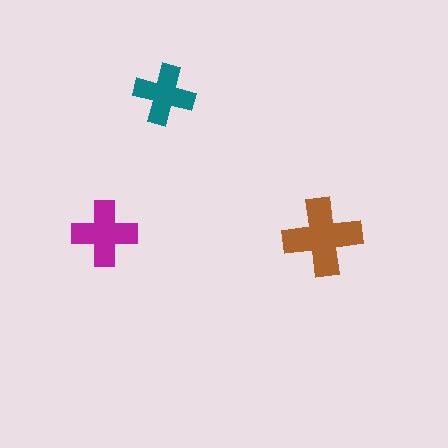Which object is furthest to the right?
The brown cross is rightmost.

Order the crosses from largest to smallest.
the brown one, the magenta one, the teal one.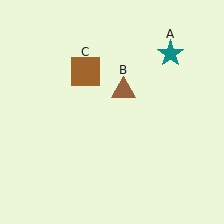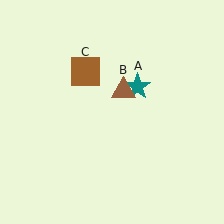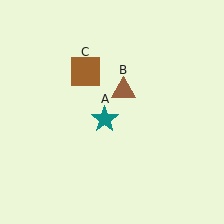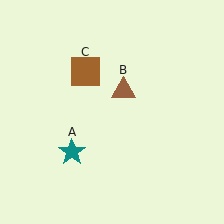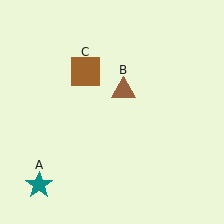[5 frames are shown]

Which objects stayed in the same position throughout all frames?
Brown triangle (object B) and brown square (object C) remained stationary.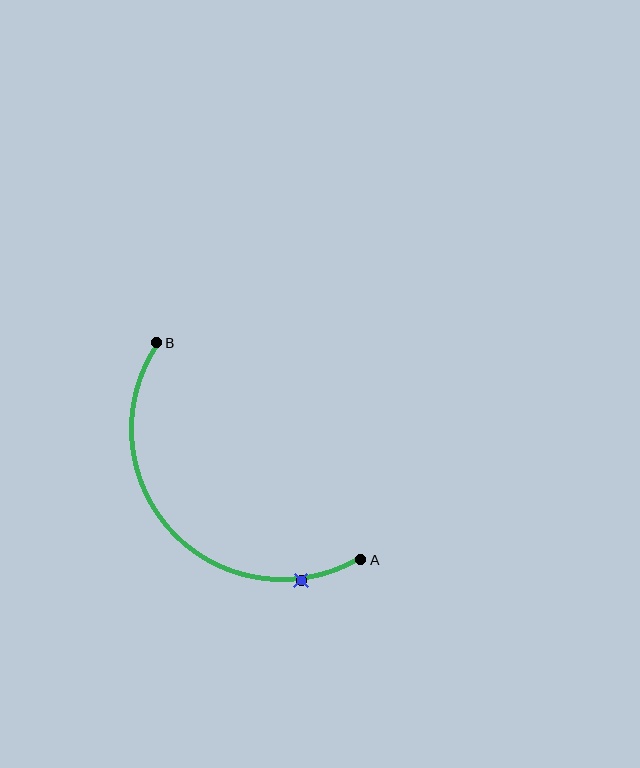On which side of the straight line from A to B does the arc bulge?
The arc bulges below and to the left of the straight line connecting A and B.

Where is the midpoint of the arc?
The arc midpoint is the point on the curve farthest from the straight line joining A and B. It sits below and to the left of that line.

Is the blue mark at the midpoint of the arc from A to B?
No. The blue mark lies on the arc but is closer to endpoint A. The arc midpoint would be at the point on the curve equidistant along the arc from both A and B.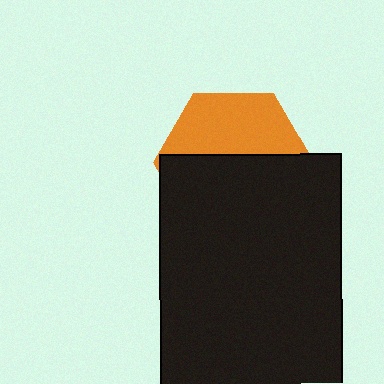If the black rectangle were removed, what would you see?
You would see the complete orange hexagon.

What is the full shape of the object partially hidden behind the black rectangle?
The partially hidden object is an orange hexagon.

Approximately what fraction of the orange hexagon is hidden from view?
Roughly 58% of the orange hexagon is hidden behind the black rectangle.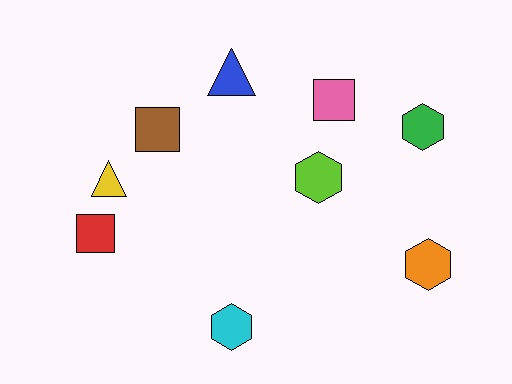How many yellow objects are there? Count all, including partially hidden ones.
There is 1 yellow object.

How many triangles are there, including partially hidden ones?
There are 2 triangles.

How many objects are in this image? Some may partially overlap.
There are 9 objects.